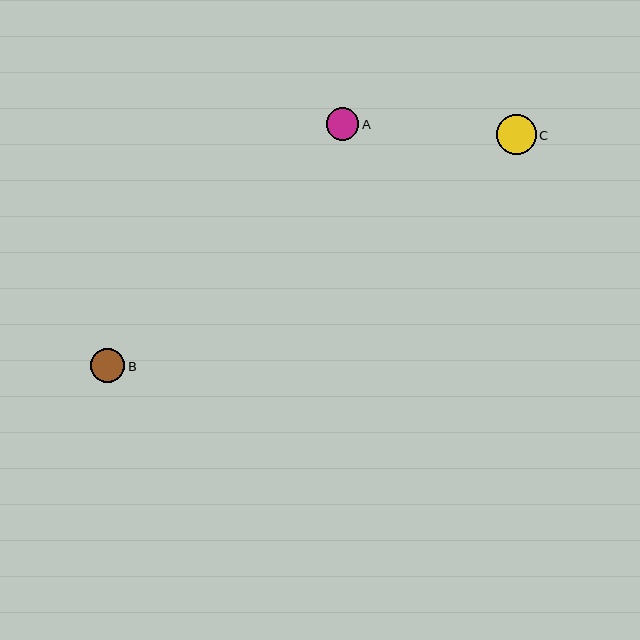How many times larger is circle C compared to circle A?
Circle C is approximately 1.2 times the size of circle A.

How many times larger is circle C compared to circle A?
Circle C is approximately 1.2 times the size of circle A.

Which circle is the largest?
Circle C is the largest with a size of approximately 40 pixels.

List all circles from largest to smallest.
From largest to smallest: C, B, A.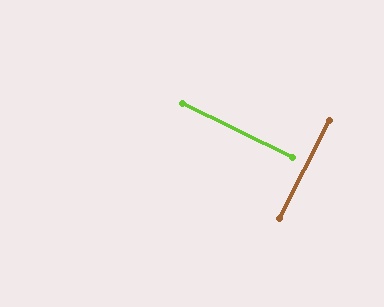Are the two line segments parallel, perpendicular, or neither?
Perpendicular — they meet at approximately 89°.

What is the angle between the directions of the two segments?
Approximately 89 degrees.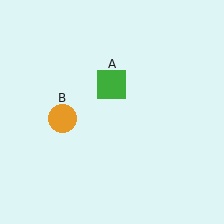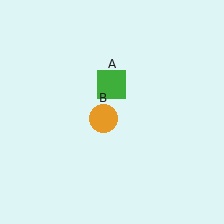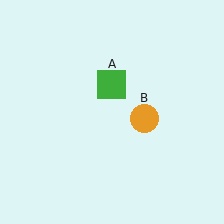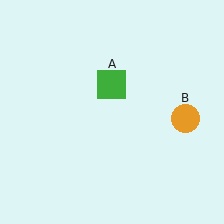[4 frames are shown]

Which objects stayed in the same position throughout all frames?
Green square (object A) remained stationary.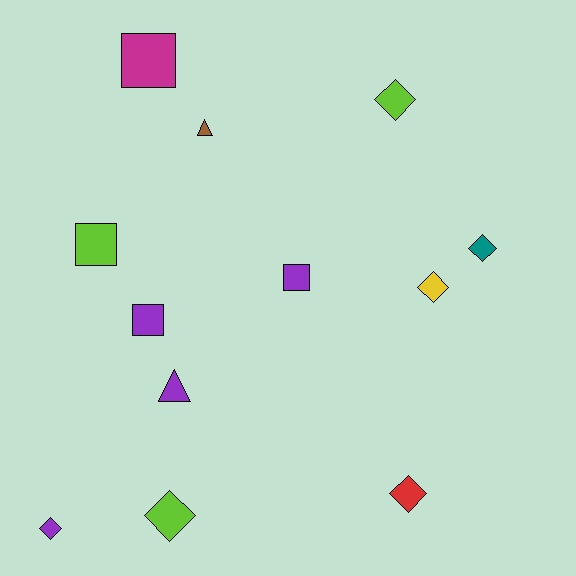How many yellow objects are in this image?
There is 1 yellow object.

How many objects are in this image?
There are 12 objects.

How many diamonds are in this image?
There are 6 diamonds.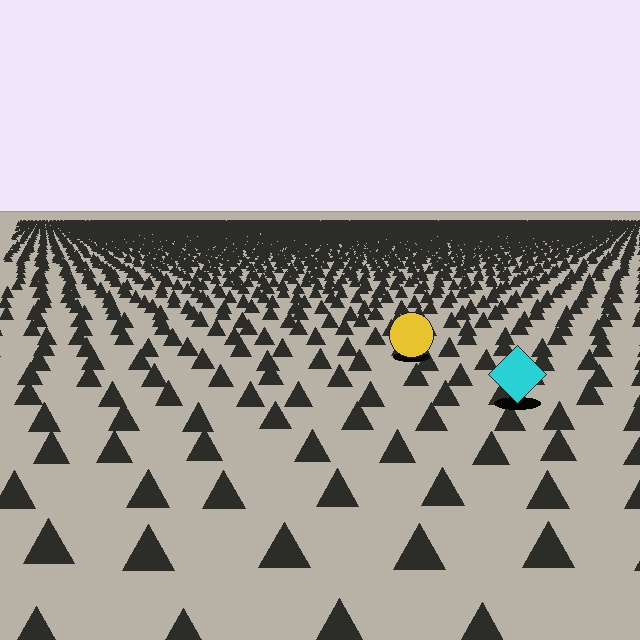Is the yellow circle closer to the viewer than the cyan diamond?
No. The cyan diamond is closer — you can tell from the texture gradient: the ground texture is coarser near it.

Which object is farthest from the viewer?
The yellow circle is farthest from the viewer. It appears smaller and the ground texture around it is denser.